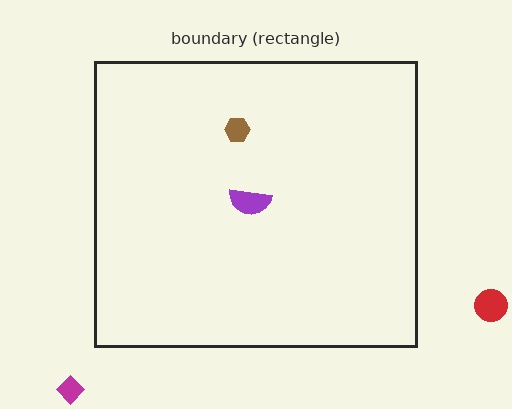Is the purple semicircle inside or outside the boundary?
Inside.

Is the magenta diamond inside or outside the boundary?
Outside.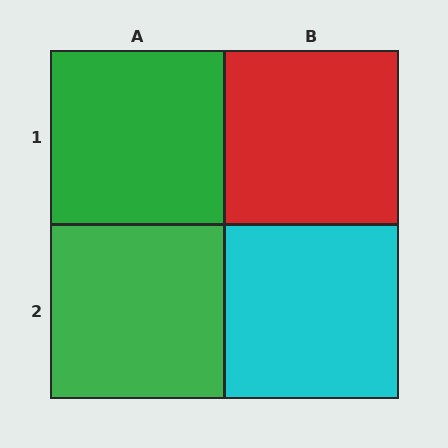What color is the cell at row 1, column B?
Red.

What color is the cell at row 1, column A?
Green.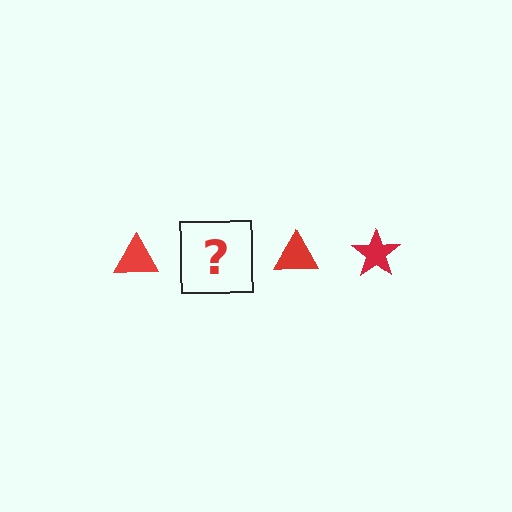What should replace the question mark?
The question mark should be replaced with a red star.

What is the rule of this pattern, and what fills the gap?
The rule is that the pattern cycles through triangle, star shapes in red. The gap should be filled with a red star.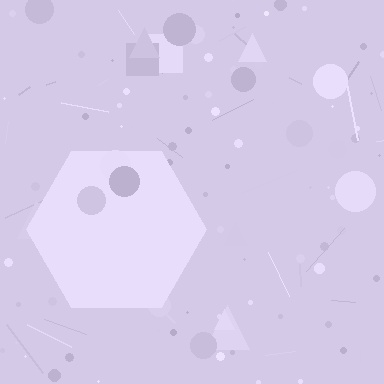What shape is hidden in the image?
A hexagon is hidden in the image.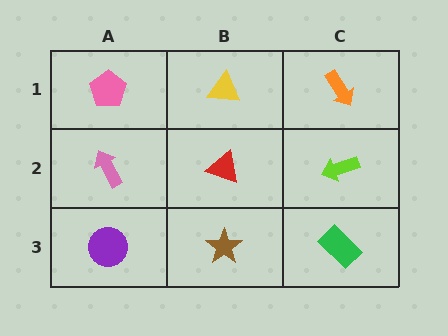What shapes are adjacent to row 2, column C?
An orange arrow (row 1, column C), a green rectangle (row 3, column C), a red triangle (row 2, column B).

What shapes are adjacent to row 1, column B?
A red triangle (row 2, column B), a pink pentagon (row 1, column A), an orange arrow (row 1, column C).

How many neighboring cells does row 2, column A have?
3.